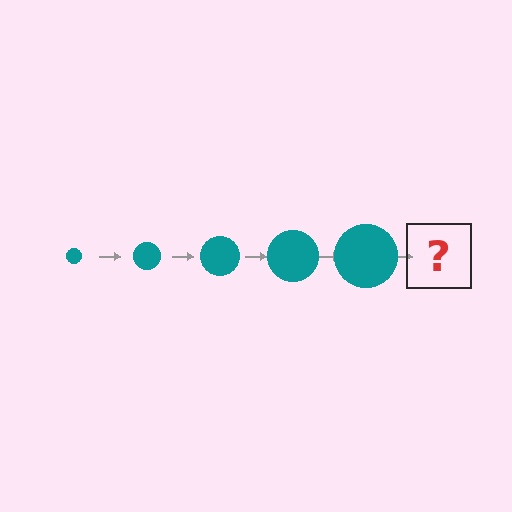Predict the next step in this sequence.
The next step is a teal circle, larger than the previous one.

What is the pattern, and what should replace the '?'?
The pattern is that the circle gets progressively larger each step. The '?' should be a teal circle, larger than the previous one.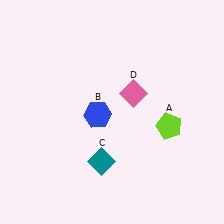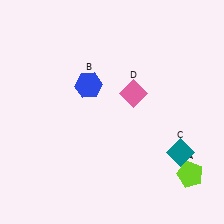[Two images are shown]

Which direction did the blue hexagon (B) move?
The blue hexagon (B) moved up.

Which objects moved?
The objects that moved are: the lime pentagon (A), the blue hexagon (B), the teal diamond (C).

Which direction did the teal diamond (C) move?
The teal diamond (C) moved right.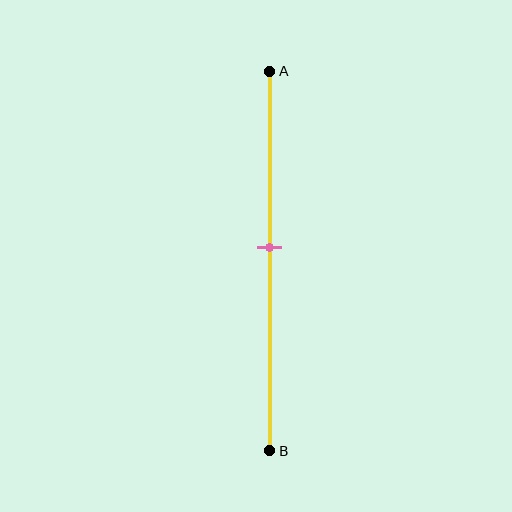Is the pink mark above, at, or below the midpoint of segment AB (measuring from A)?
The pink mark is above the midpoint of segment AB.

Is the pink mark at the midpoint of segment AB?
No, the mark is at about 45% from A, not at the 50% midpoint.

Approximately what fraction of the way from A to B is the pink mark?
The pink mark is approximately 45% of the way from A to B.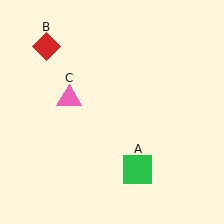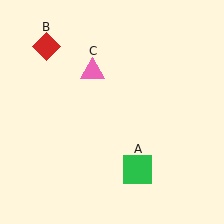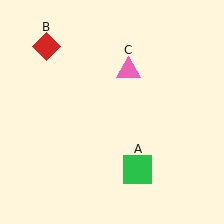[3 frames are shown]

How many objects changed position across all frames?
1 object changed position: pink triangle (object C).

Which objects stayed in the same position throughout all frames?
Green square (object A) and red diamond (object B) remained stationary.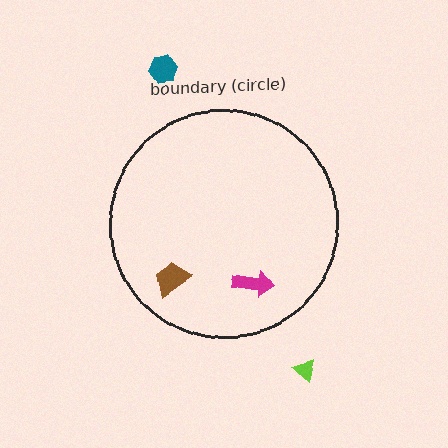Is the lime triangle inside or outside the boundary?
Outside.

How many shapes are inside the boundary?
2 inside, 2 outside.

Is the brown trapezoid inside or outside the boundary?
Inside.